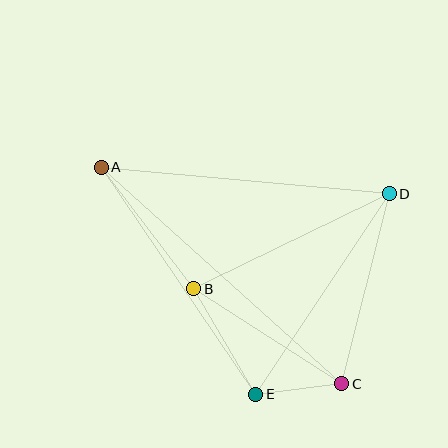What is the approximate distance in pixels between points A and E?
The distance between A and E is approximately 275 pixels.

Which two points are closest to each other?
Points C and E are closest to each other.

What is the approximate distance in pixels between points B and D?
The distance between B and D is approximately 217 pixels.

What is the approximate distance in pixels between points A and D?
The distance between A and D is approximately 289 pixels.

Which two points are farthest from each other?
Points A and C are farthest from each other.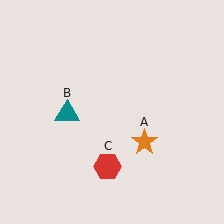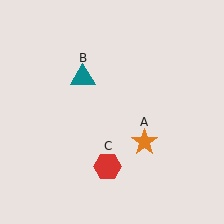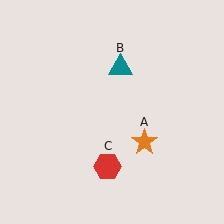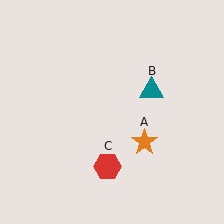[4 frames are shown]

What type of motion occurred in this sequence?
The teal triangle (object B) rotated clockwise around the center of the scene.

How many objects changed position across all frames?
1 object changed position: teal triangle (object B).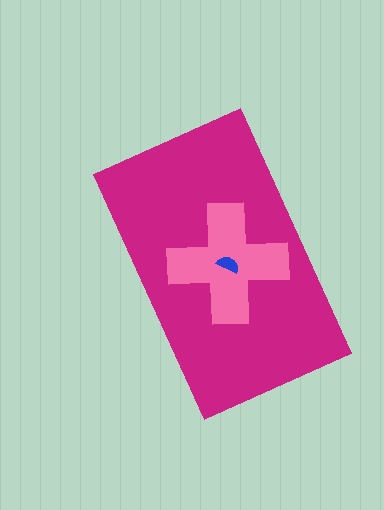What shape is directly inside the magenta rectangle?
The pink cross.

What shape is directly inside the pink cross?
The blue semicircle.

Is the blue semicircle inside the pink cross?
Yes.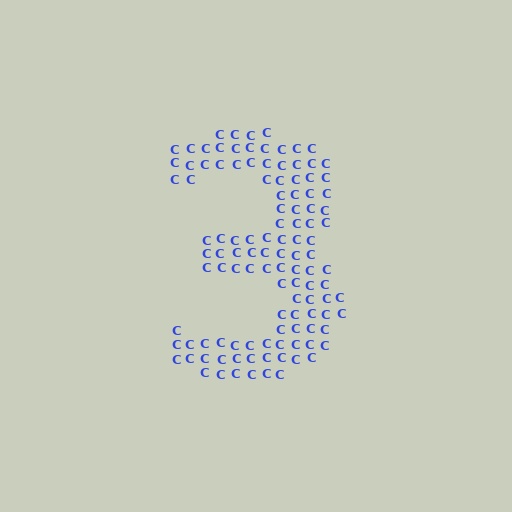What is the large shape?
The large shape is the digit 3.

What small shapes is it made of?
It is made of small letter C's.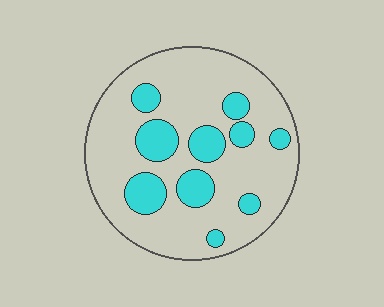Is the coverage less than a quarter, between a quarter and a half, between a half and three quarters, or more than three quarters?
Less than a quarter.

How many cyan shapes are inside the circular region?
10.